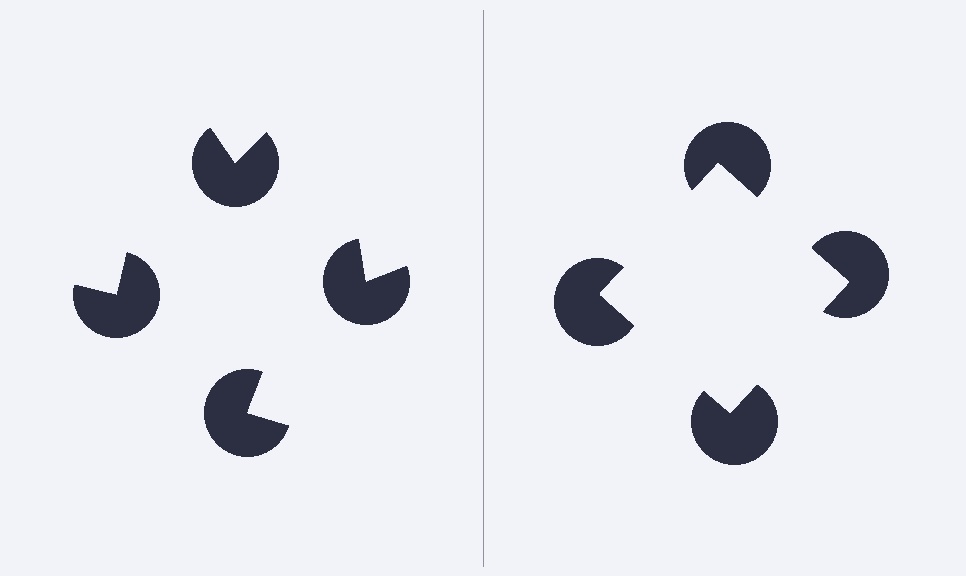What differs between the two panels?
The pac-man discs are positioned identically on both sides; only the wedge orientations differ. On the right they align to a square; on the left they are misaligned.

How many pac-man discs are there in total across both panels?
8 — 4 on each side.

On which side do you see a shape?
An illusory square appears on the right side. On the left side the wedge cuts are rotated, so no coherent shape forms.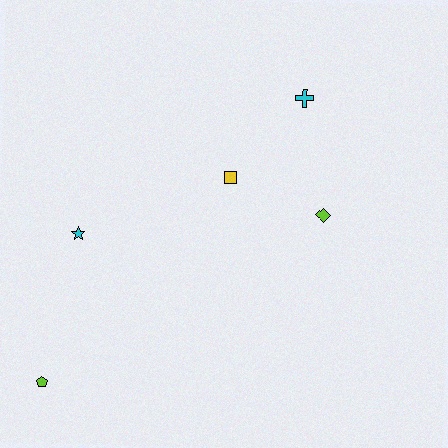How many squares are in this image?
There is 1 square.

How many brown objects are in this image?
There are no brown objects.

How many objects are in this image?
There are 5 objects.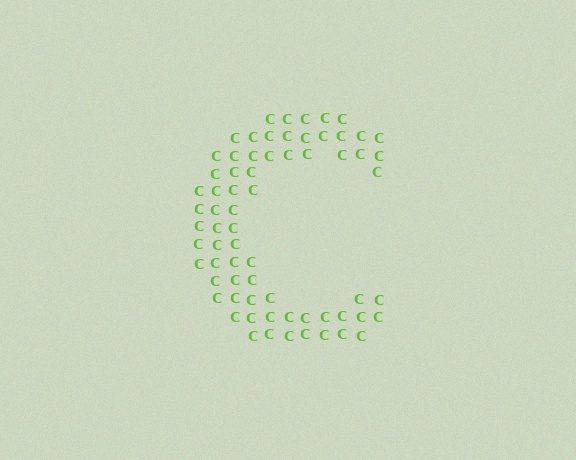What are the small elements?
The small elements are letter C's.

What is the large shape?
The large shape is the letter C.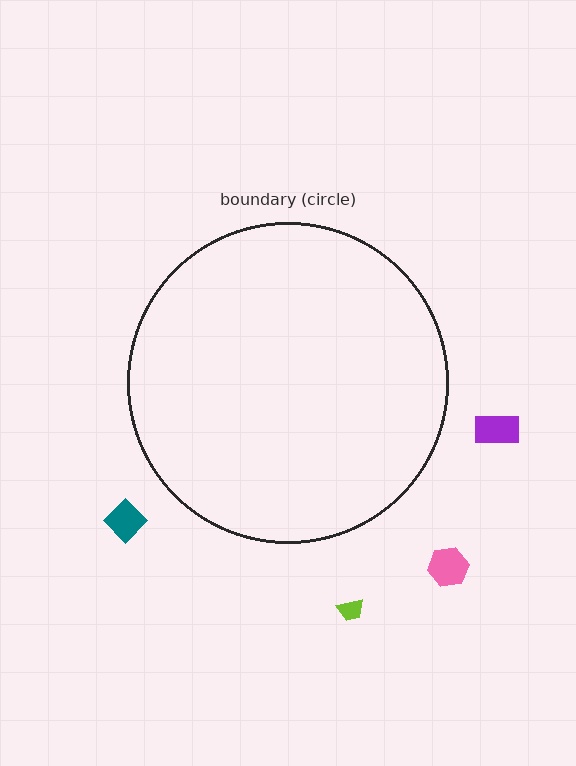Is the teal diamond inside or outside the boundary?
Outside.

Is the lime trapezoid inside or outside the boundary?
Outside.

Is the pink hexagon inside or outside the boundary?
Outside.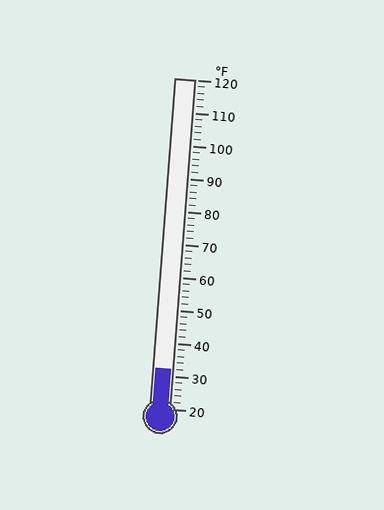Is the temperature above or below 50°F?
The temperature is below 50°F.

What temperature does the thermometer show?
The thermometer shows approximately 32°F.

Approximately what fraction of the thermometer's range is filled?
The thermometer is filled to approximately 10% of its range.